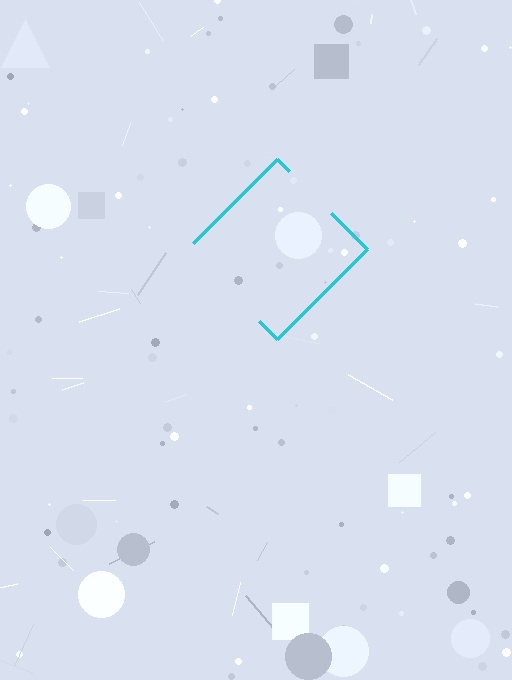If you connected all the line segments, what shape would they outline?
They would outline a diamond.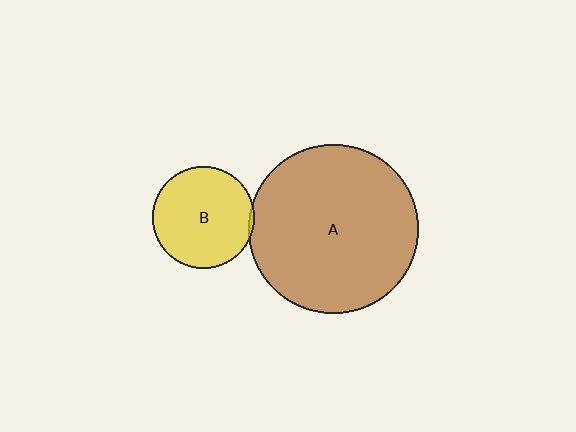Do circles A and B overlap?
Yes.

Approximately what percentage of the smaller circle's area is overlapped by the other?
Approximately 5%.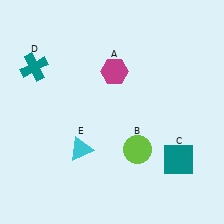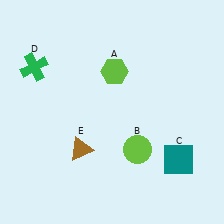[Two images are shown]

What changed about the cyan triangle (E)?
In Image 1, E is cyan. In Image 2, it changed to brown.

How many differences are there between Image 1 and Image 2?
There are 3 differences between the two images.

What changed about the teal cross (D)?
In Image 1, D is teal. In Image 2, it changed to green.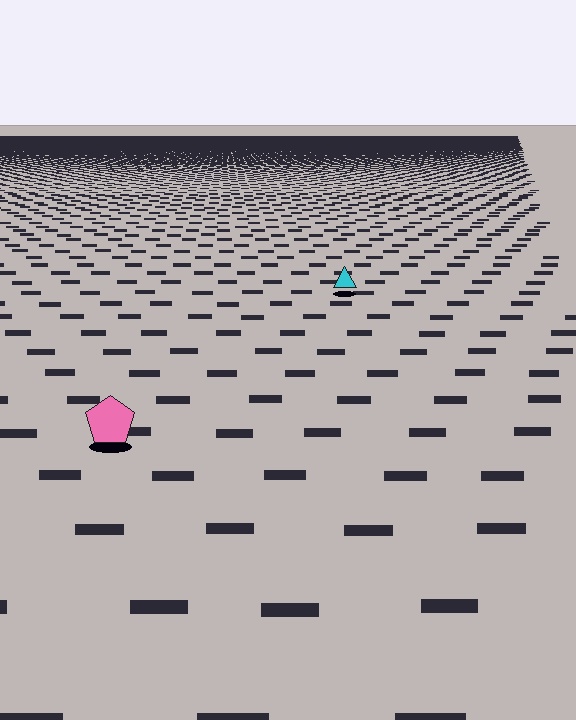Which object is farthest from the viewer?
The cyan triangle is farthest from the viewer. It appears smaller and the ground texture around it is denser.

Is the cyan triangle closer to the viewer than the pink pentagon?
No. The pink pentagon is closer — you can tell from the texture gradient: the ground texture is coarser near it.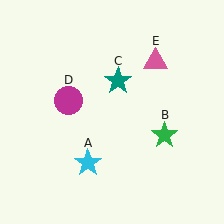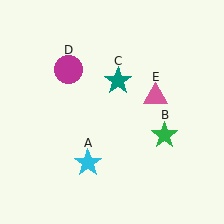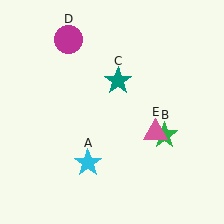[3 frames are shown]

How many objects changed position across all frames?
2 objects changed position: magenta circle (object D), pink triangle (object E).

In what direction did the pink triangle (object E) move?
The pink triangle (object E) moved down.